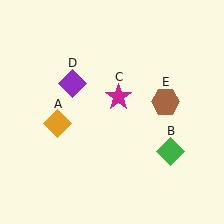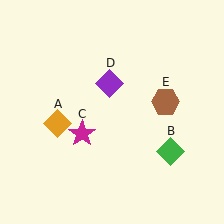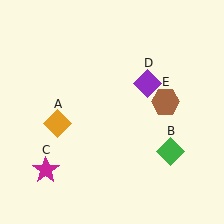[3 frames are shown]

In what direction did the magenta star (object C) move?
The magenta star (object C) moved down and to the left.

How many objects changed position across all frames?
2 objects changed position: magenta star (object C), purple diamond (object D).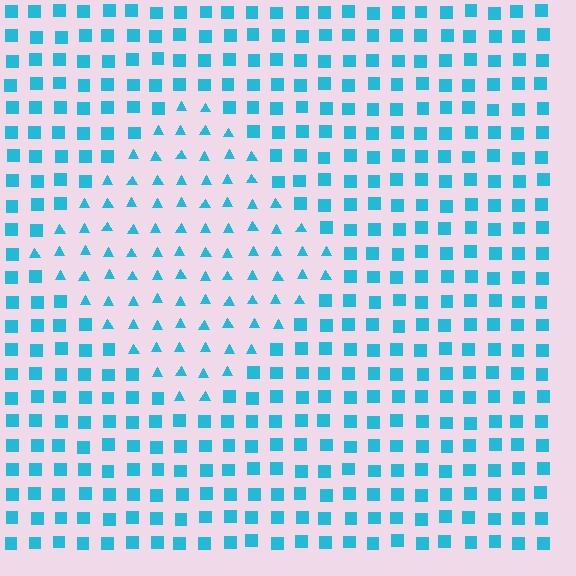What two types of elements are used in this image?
The image uses triangles inside the diamond region and squares outside it.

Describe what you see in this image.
The image is filled with small cyan elements arranged in a uniform grid. A diamond-shaped region contains triangles, while the surrounding area contains squares. The boundary is defined purely by the change in element shape.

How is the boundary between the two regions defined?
The boundary is defined by a change in element shape: triangles inside vs. squares outside. All elements share the same color and spacing.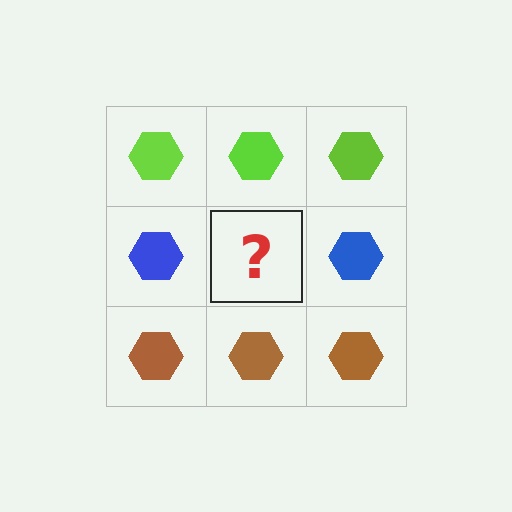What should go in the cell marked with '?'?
The missing cell should contain a blue hexagon.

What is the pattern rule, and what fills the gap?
The rule is that each row has a consistent color. The gap should be filled with a blue hexagon.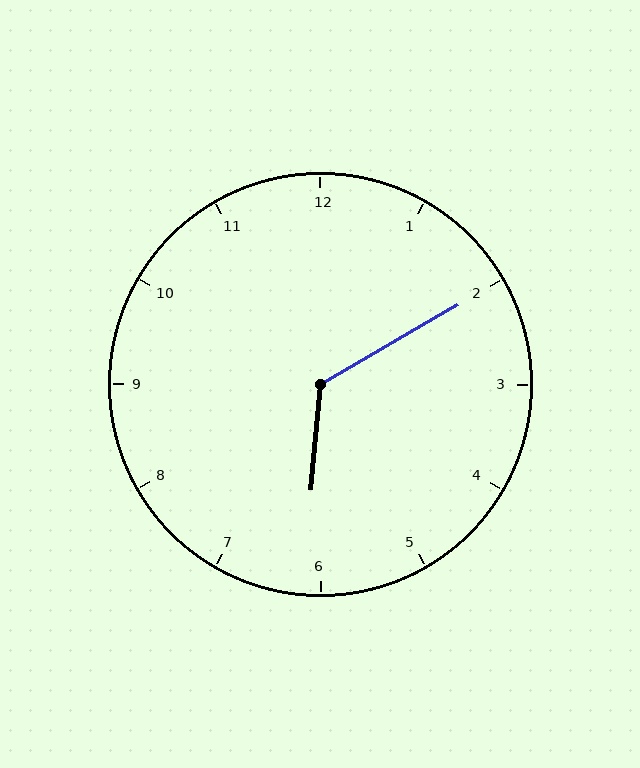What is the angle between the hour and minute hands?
Approximately 125 degrees.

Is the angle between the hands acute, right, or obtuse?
It is obtuse.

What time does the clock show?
6:10.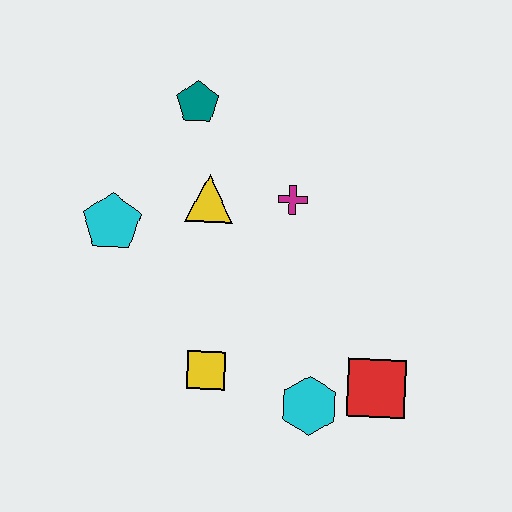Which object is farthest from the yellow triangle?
The red square is farthest from the yellow triangle.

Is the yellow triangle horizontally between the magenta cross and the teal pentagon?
Yes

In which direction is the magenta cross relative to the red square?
The magenta cross is above the red square.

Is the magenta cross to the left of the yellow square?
No